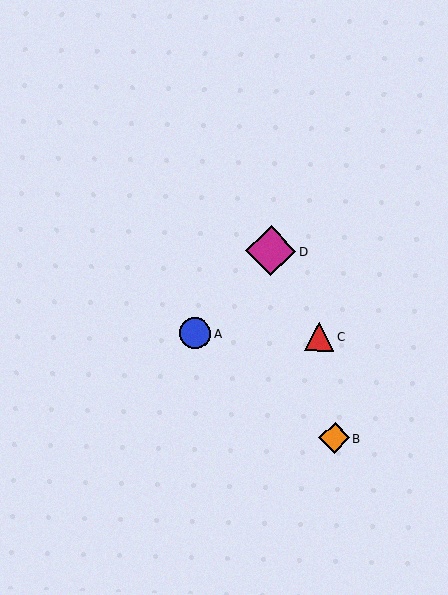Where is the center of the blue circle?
The center of the blue circle is at (195, 333).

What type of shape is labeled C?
Shape C is a red triangle.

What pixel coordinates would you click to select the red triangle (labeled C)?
Click at (319, 337) to select the red triangle C.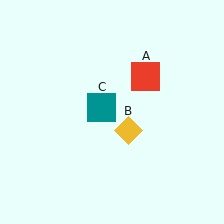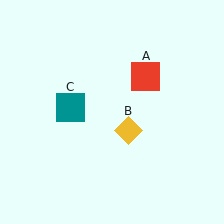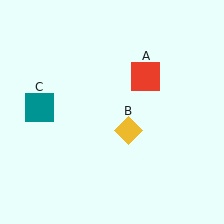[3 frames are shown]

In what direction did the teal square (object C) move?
The teal square (object C) moved left.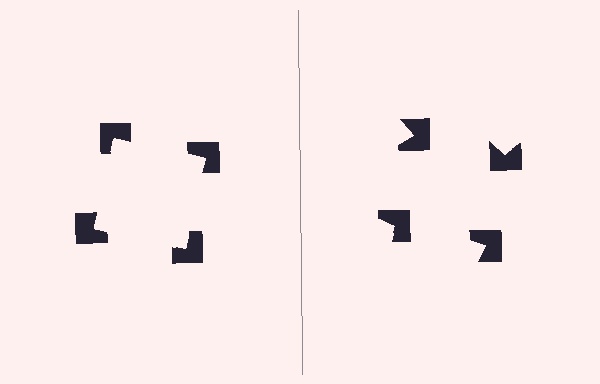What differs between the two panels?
The notched squares are positioned identically on both sides; only the wedge orientations differ. On the left they align to a square; on the right they are misaligned.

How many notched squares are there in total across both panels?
8 — 4 on each side.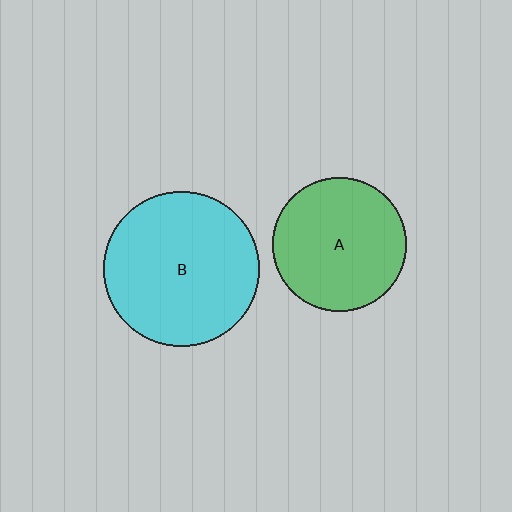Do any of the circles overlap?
No, none of the circles overlap.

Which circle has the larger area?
Circle B (cyan).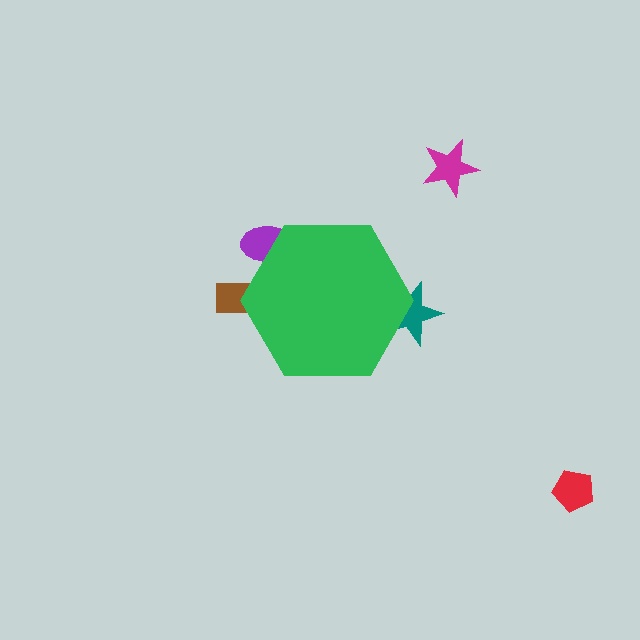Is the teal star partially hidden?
Yes, the teal star is partially hidden behind the green hexagon.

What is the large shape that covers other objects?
A green hexagon.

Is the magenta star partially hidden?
No, the magenta star is fully visible.